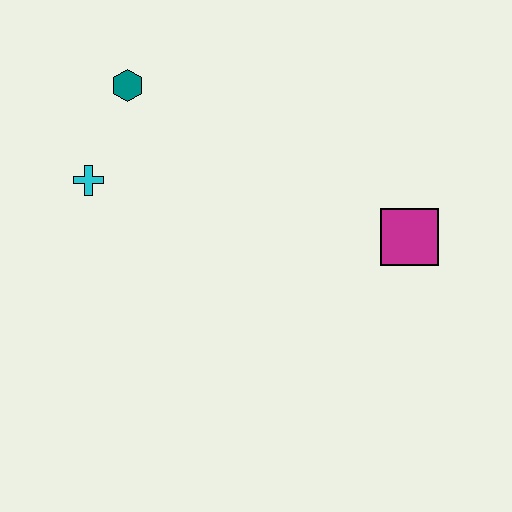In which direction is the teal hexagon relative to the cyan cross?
The teal hexagon is above the cyan cross.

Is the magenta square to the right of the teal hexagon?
Yes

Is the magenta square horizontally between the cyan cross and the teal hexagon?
No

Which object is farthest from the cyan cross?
The magenta square is farthest from the cyan cross.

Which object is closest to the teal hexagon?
The cyan cross is closest to the teal hexagon.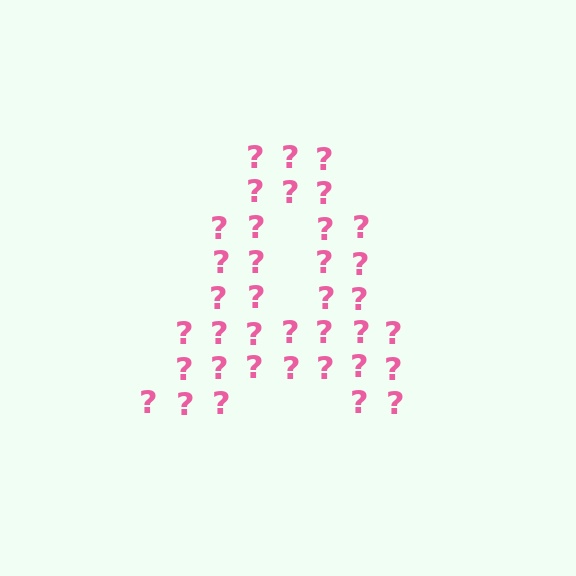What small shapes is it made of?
It is made of small question marks.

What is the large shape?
The large shape is the letter A.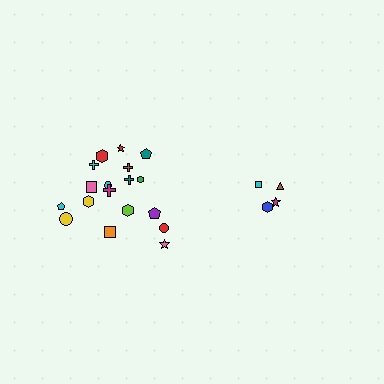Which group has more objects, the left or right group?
The left group.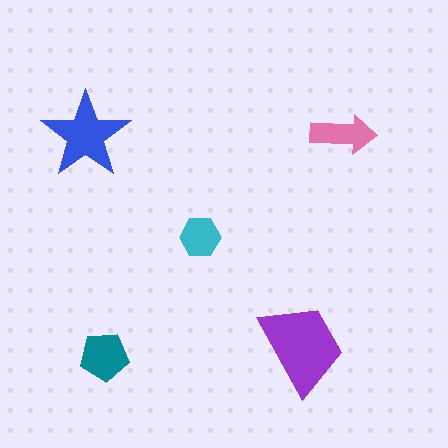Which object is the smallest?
The cyan hexagon.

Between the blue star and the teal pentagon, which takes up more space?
The blue star.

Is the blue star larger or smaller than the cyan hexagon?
Larger.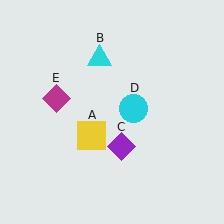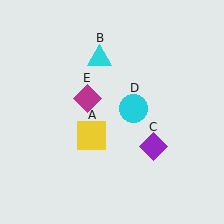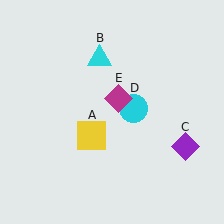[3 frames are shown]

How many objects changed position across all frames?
2 objects changed position: purple diamond (object C), magenta diamond (object E).